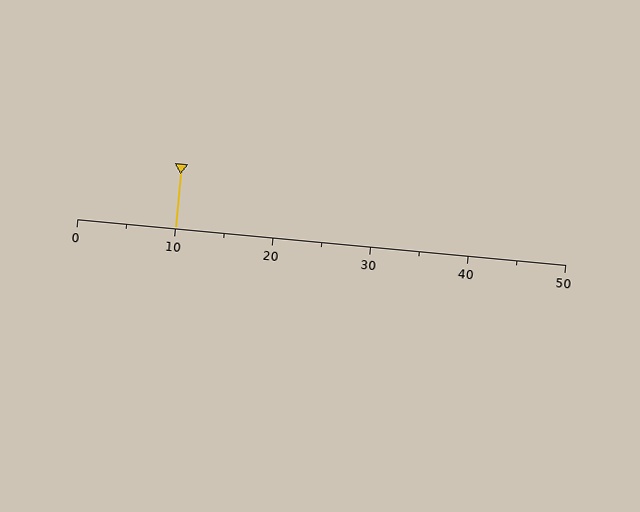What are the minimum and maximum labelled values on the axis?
The axis runs from 0 to 50.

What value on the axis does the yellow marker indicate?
The marker indicates approximately 10.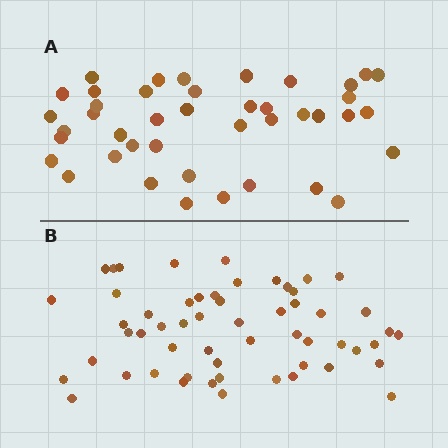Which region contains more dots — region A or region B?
Region B (the bottom region) has more dots.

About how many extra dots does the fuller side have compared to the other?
Region B has approximately 15 more dots than region A.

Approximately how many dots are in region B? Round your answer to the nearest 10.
About 60 dots. (The exact count is 56, which rounds to 60.)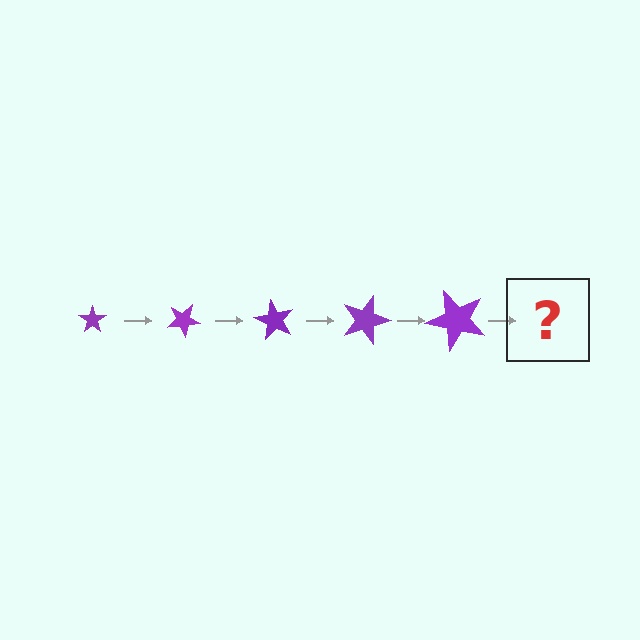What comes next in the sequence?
The next element should be a star, larger than the previous one and rotated 150 degrees from the start.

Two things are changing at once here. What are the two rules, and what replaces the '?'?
The two rules are that the star grows larger each step and it rotates 30 degrees each step. The '?' should be a star, larger than the previous one and rotated 150 degrees from the start.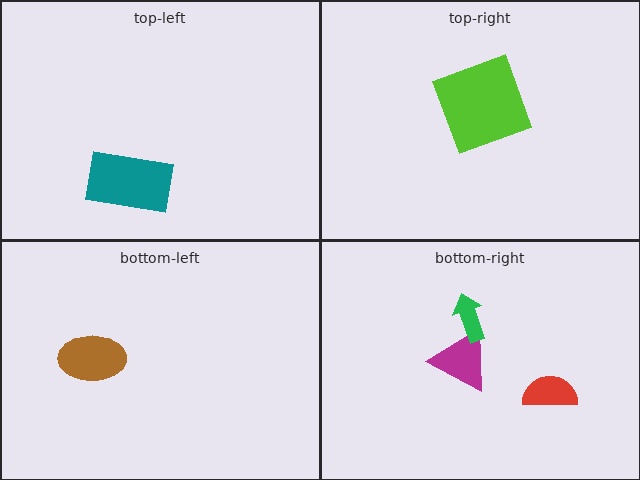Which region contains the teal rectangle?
The top-left region.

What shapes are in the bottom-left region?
The brown ellipse.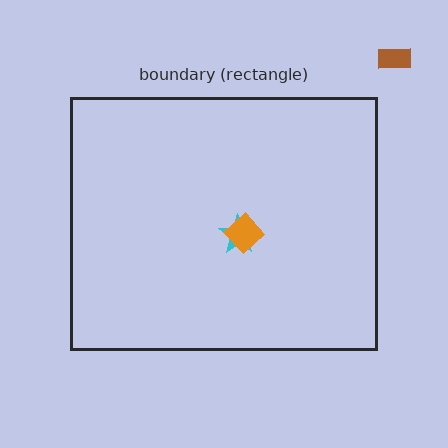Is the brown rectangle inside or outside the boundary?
Outside.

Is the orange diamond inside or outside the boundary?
Inside.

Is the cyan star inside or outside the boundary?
Inside.